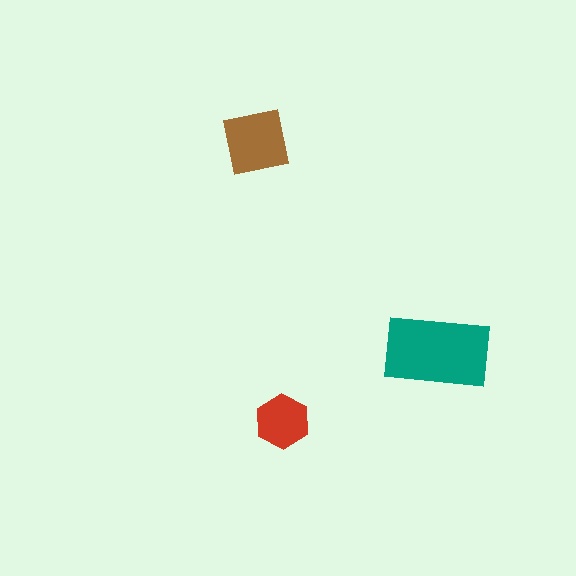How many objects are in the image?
There are 3 objects in the image.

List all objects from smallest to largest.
The red hexagon, the brown square, the teal rectangle.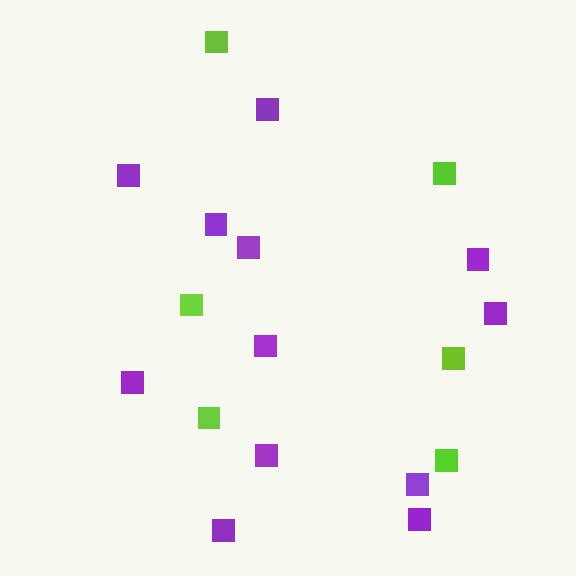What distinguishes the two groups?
There are 2 groups: one group of purple squares (12) and one group of lime squares (6).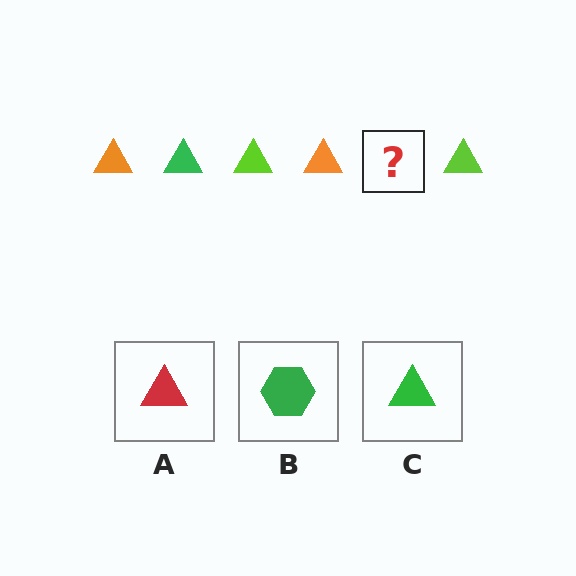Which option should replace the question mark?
Option C.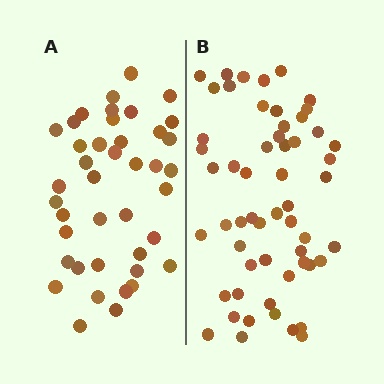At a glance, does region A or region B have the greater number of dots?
Region B (the right region) has more dots.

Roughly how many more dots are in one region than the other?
Region B has approximately 15 more dots than region A.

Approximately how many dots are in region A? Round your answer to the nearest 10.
About 40 dots. (The exact count is 41, which rounds to 40.)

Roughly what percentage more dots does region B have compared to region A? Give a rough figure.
About 35% more.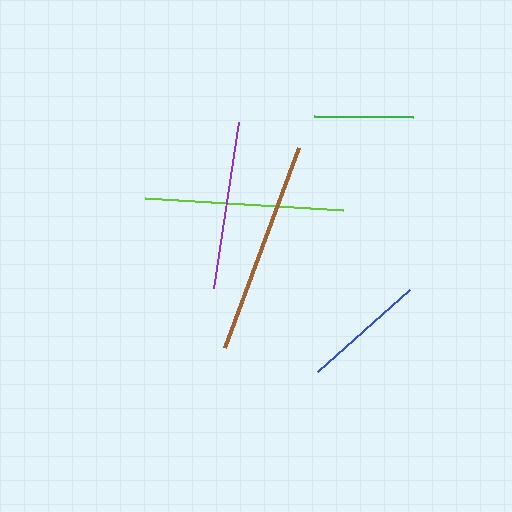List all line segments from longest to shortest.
From longest to shortest: brown, lime, purple, blue, green.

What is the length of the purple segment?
The purple segment is approximately 168 pixels long.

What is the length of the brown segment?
The brown segment is approximately 213 pixels long.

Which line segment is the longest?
The brown line is the longest at approximately 213 pixels.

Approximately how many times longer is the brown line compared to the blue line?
The brown line is approximately 1.7 times the length of the blue line.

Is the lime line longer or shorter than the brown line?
The brown line is longer than the lime line.